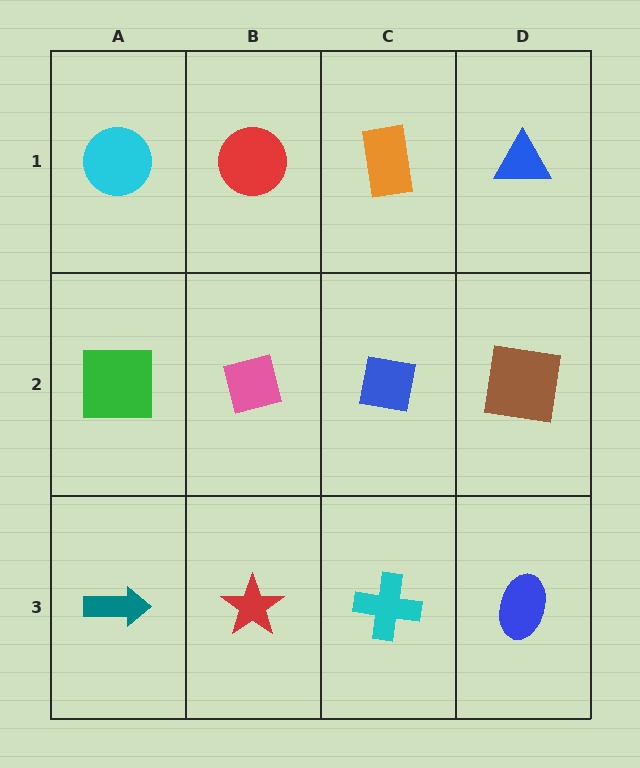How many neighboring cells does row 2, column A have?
3.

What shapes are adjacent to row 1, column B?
A pink square (row 2, column B), a cyan circle (row 1, column A), an orange rectangle (row 1, column C).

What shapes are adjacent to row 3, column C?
A blue square (row 2, column C), a red star (row 3, column B), a blue ellipse (row 3, column D).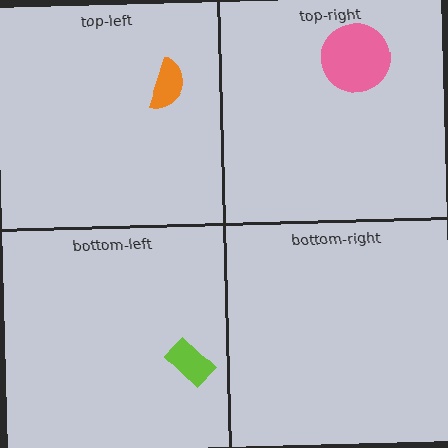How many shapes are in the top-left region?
1.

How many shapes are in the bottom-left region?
1.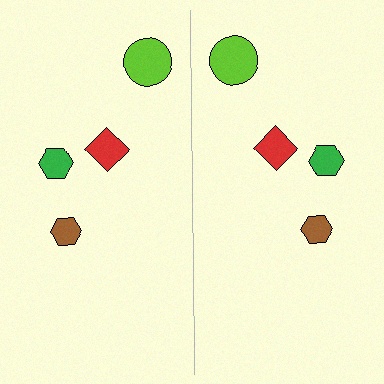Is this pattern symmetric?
Yes, this pattern has bilateral (reflection) symmetry.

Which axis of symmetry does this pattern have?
The pattern has a vertical axis of symmetry running through the center of the image.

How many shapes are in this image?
There are 8 shapes in this image.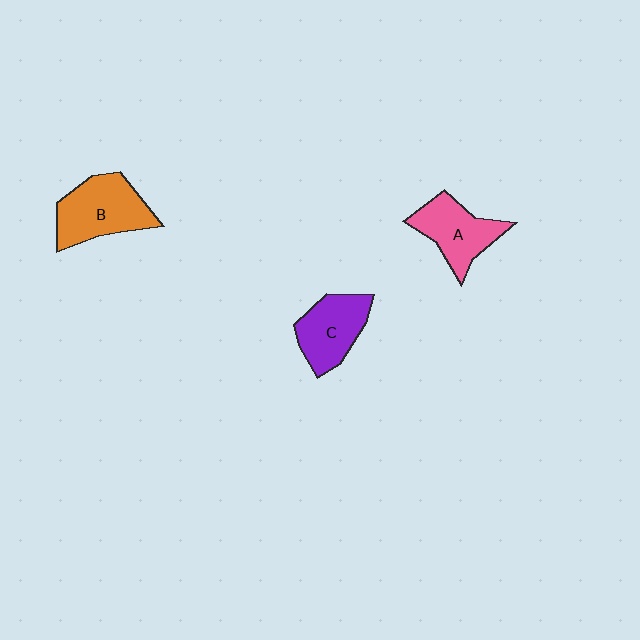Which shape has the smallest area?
Shape C (purple).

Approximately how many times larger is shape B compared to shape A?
Approximately 1.2 times.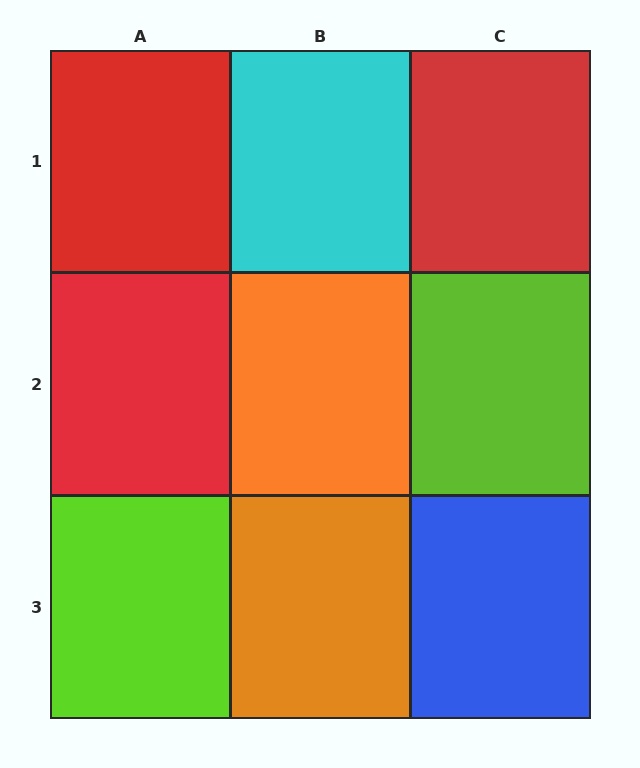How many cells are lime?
2 cells are lime.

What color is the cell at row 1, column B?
Cyan.